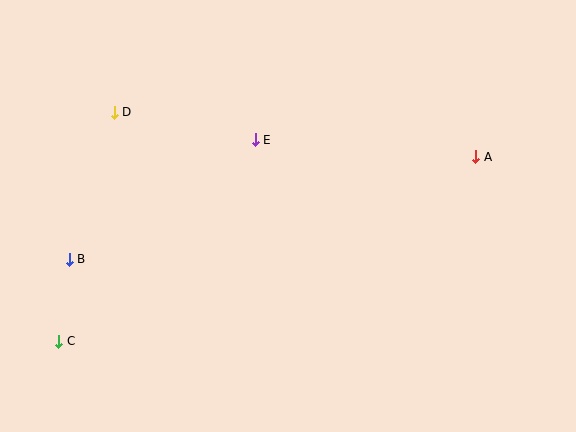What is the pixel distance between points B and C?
The distance between B and C is 83 pixels.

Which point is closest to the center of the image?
Point E at (255, 140) is closest to the center.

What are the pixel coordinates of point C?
Point C is at (59, 341).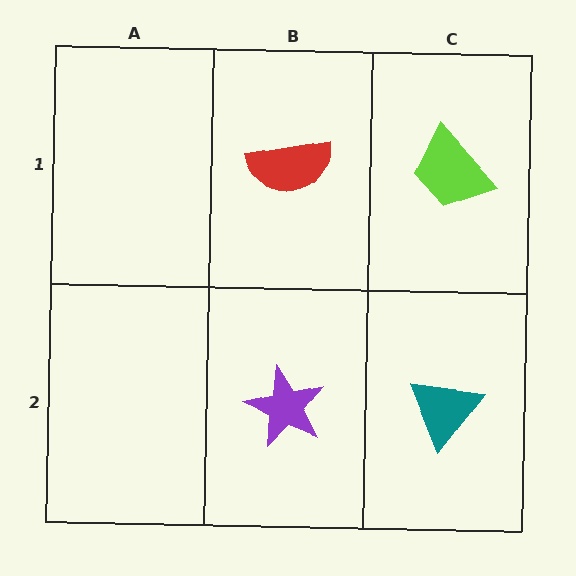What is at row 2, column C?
A teal triangle.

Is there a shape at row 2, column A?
No, that cell is empty.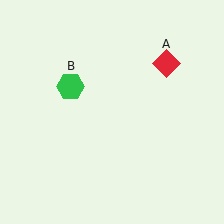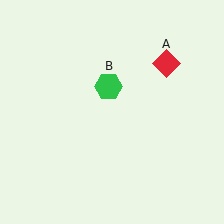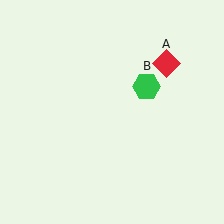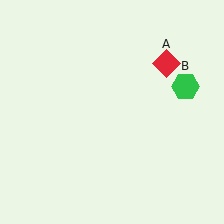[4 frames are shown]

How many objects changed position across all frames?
1 object changed position: green hexagon (object B).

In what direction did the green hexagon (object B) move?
The green hexagon (object B) moved right.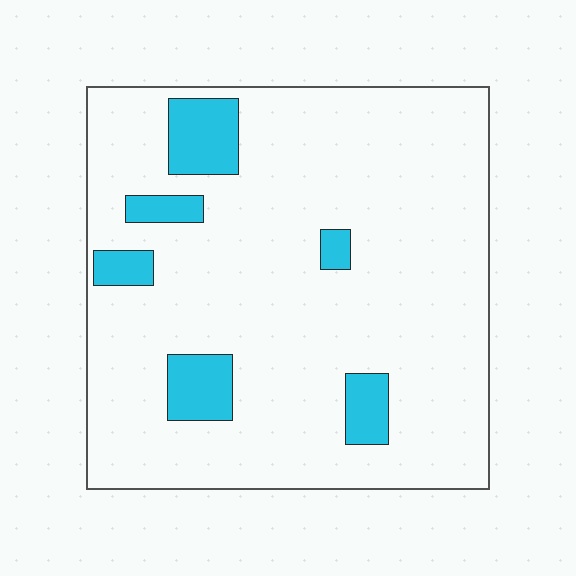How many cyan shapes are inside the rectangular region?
6.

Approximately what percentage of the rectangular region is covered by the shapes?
Approximately 10%.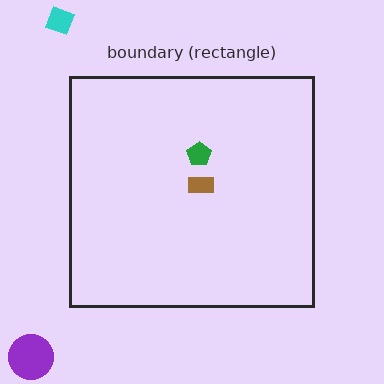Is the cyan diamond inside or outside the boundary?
Outside.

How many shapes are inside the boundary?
2 inside, 2 outside.